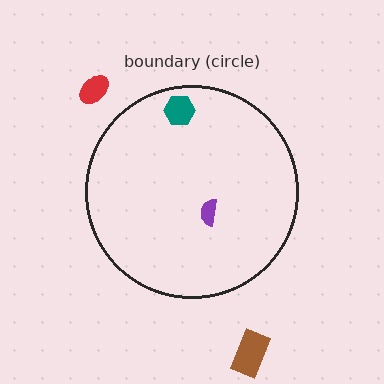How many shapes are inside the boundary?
2 inside, 2 outside.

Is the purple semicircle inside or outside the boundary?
Inside.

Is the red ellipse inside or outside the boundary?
Outside.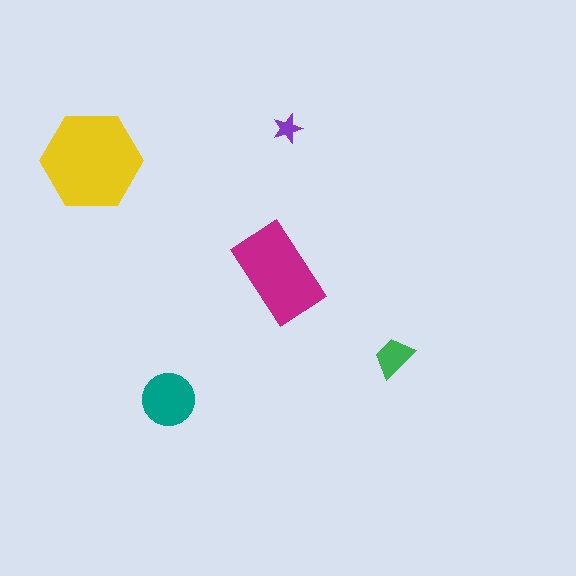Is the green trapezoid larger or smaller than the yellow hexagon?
Smaller.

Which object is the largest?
The yellow hexagon.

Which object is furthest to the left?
The yellow hexagon is leftmost.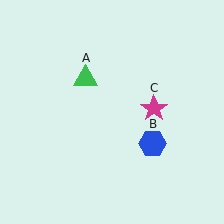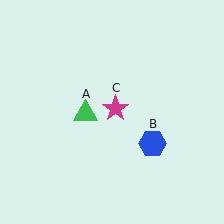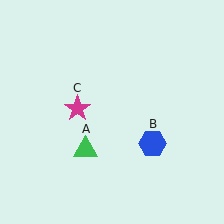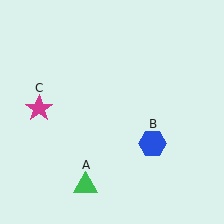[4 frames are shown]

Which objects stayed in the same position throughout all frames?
Blue hexagon (object B) remained stationary.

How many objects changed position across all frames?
2 objects changed position: green triangle (object A), magenta star (object C).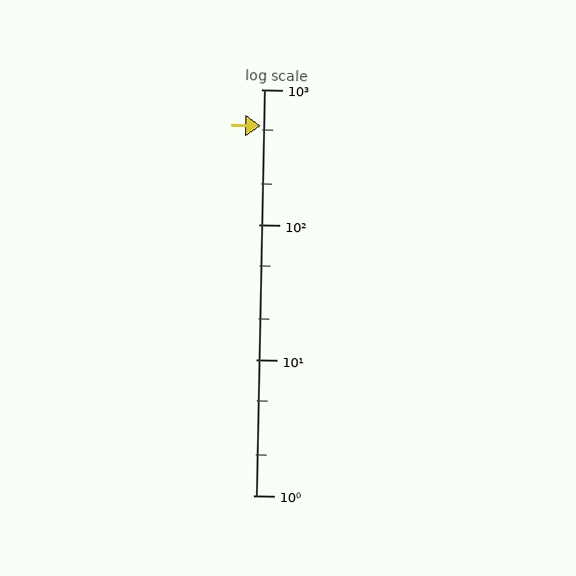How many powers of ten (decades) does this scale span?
The scale spans 3 decades, from 1 to 1000.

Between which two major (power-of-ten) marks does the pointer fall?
The pointer is between 100 and 1000.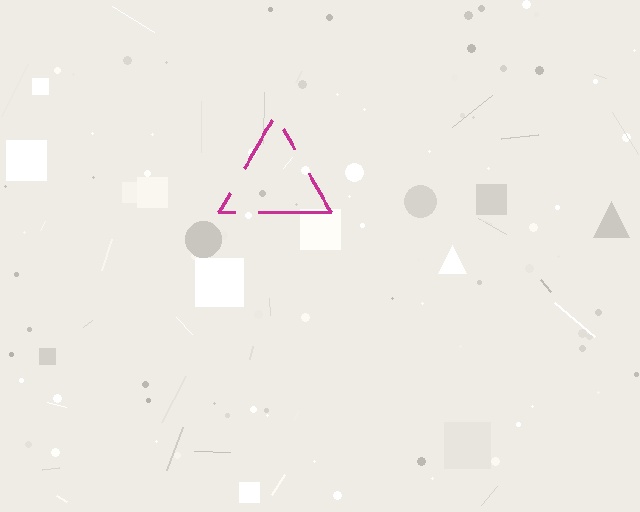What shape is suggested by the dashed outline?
The dashed outline suggests a triangle.